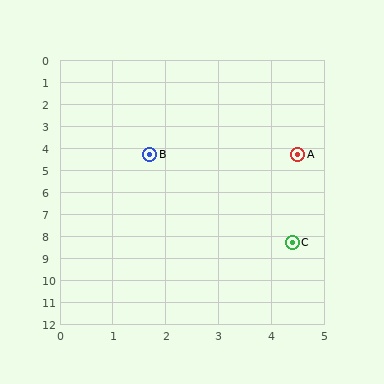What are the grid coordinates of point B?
Point B is at approximately (1.7, 4.3).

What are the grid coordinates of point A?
Point A is at approximately (4.5, 4.3).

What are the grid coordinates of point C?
Point C is at approximately (4.4, 8.3).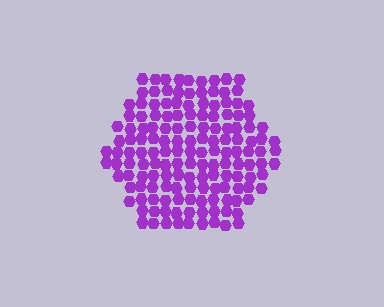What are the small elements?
The small elements are hexagons.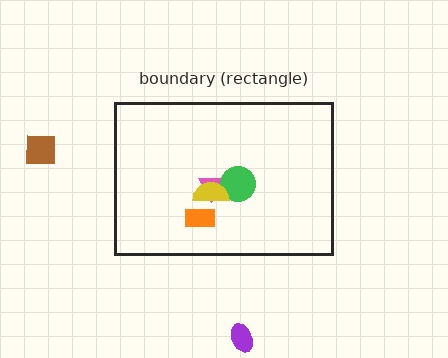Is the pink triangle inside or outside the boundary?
Inside.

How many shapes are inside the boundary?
4 inside, 2 outside.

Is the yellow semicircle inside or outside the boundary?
Inside.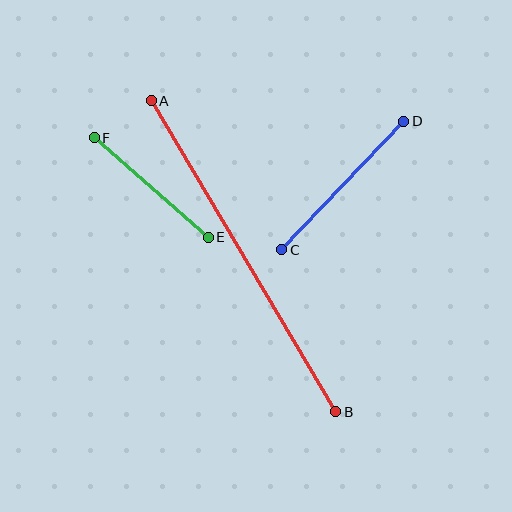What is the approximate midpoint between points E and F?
The midpoint is at approximately (151, 188) pixels.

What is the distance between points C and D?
The distance is approximately 177 pixels.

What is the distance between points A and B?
The distance is approximately 361 pixels.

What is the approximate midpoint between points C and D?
The midpoint is at approximately (343, 186) pixels.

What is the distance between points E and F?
The distance is approximately 151 pixels.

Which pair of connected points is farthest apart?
Points A and B are farthest apart.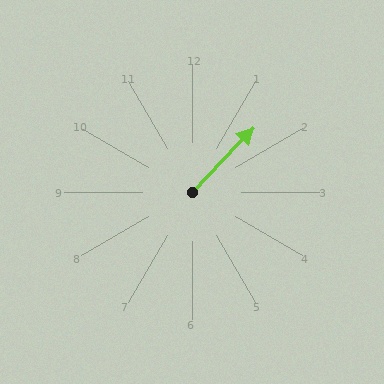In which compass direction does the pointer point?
Northeast.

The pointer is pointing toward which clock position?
Roughly 1 o'clock.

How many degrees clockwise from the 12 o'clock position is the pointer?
Approximately 44 degrees.